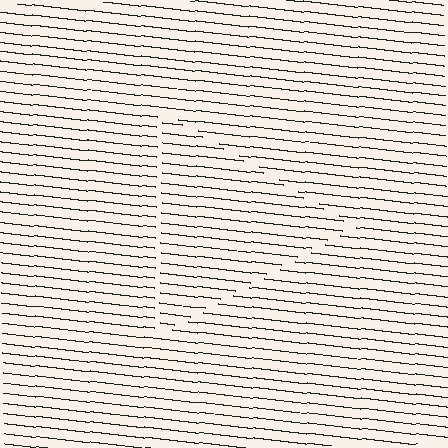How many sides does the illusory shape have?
3 sides — the line-ends trace a triangle.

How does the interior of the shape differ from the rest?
The interior of the shape contains the same grating, shifted by half a period — the contour is defined by the phase discontinuity where line-ends from the inner and outer gratings abut.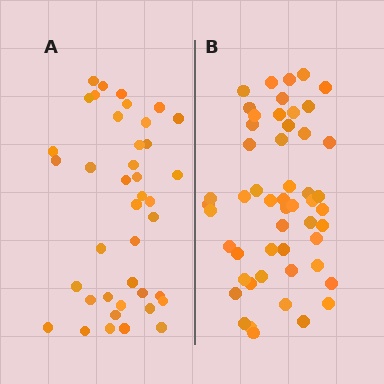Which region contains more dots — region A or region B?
Region B (the right region) has more dots.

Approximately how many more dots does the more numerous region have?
Region B has roughly 12 or so more dots than region A.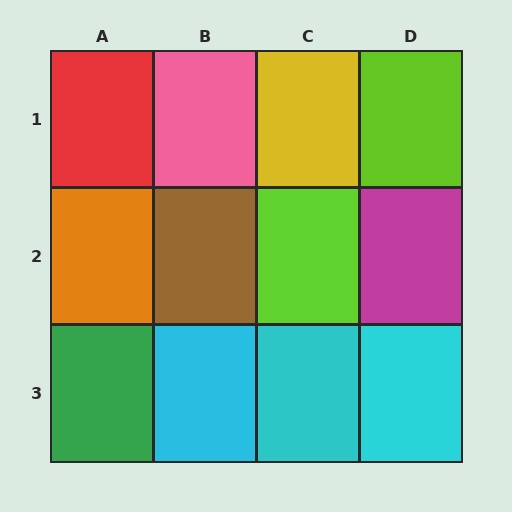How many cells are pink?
1 cell is pink.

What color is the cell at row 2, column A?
Orange.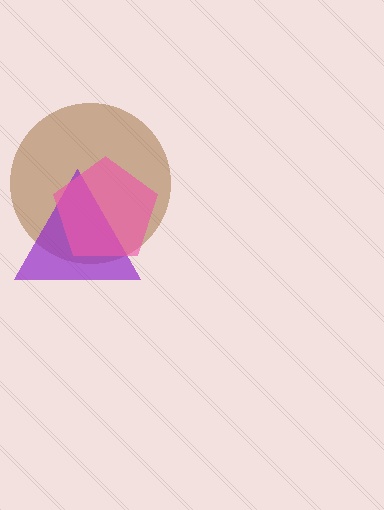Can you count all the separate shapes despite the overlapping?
Yes, there are 3 separate shapes.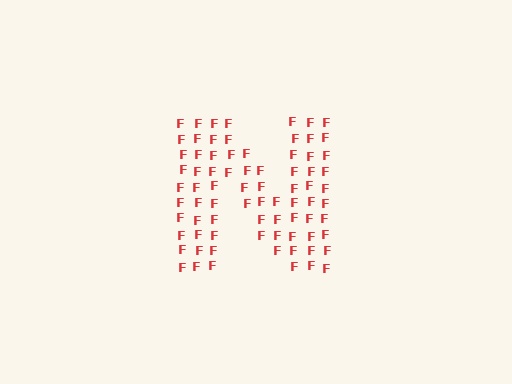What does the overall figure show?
The overall figure shows the letter N.